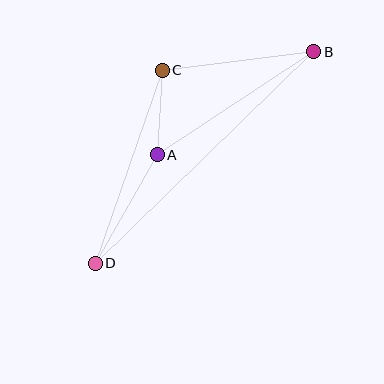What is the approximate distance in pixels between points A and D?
The distance between A and D is approximately 125 pixels.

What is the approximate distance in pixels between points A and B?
The distance between A and B is approximately 187 pixels.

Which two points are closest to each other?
Points A and C are closest to each other.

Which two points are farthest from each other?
Points B and D are farthest from each other.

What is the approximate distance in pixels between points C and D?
The distance between C and D is approximately 204 pixels.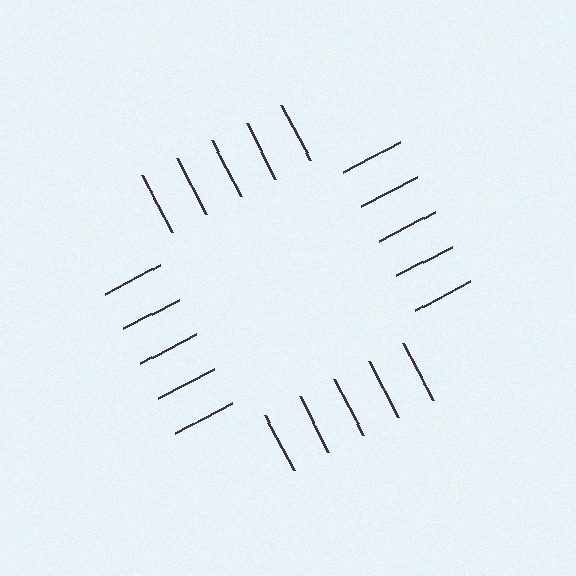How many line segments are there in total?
20 — 5 along each of the 4 edges.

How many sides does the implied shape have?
4 sides — the line-ends trace a square.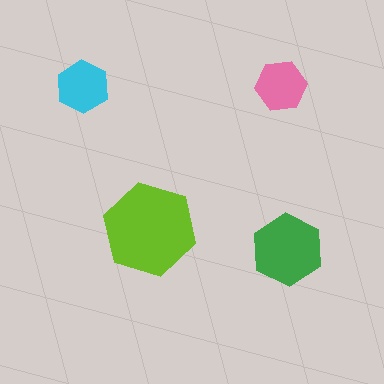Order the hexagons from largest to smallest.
the lime one, the green one, the cyan one, the pink one.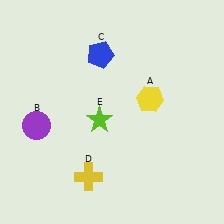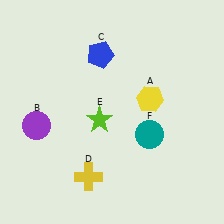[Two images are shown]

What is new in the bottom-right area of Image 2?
A teal circle (F) was added in the bottom-right area of Image 2.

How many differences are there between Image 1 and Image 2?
There is 1 difference between the two images.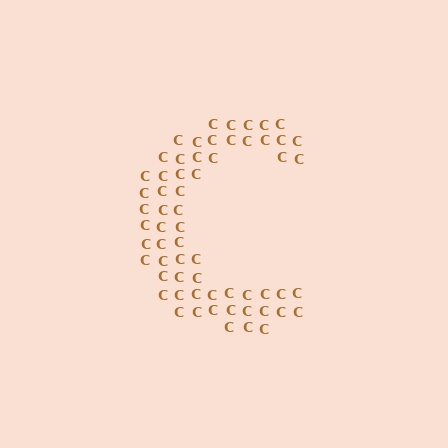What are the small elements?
The small elements are letter C's.